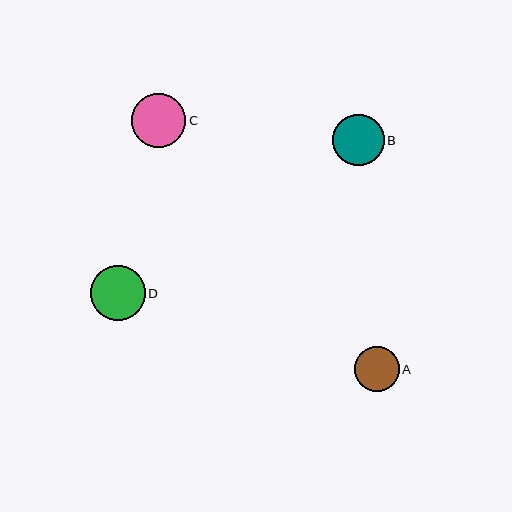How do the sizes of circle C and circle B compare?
Circle C and circle B are approximately the same size.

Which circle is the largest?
Circle D is the largest with a size of approximately 55 pixels.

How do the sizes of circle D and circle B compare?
Circle D and circle B are approximately the same size.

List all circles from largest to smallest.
From largest to smallest: D, C, B, A.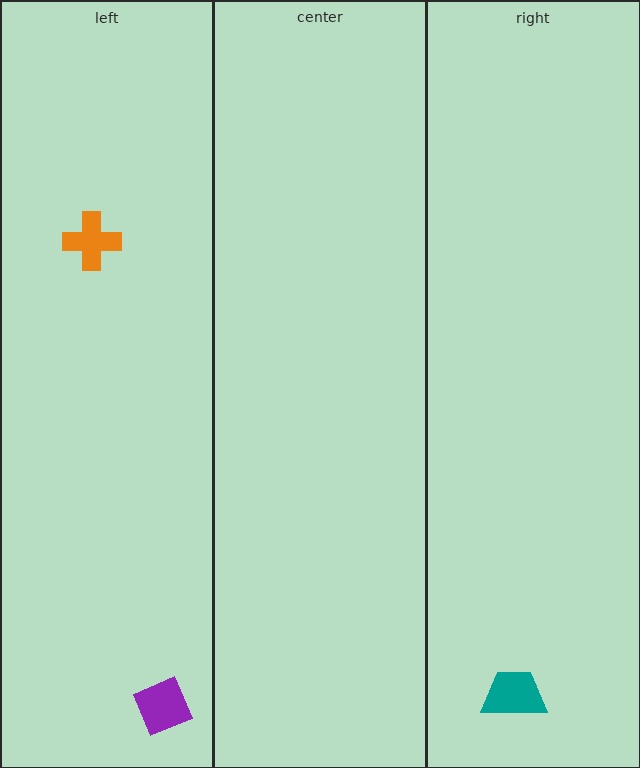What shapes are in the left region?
The orange cross, the purple square.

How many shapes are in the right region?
1.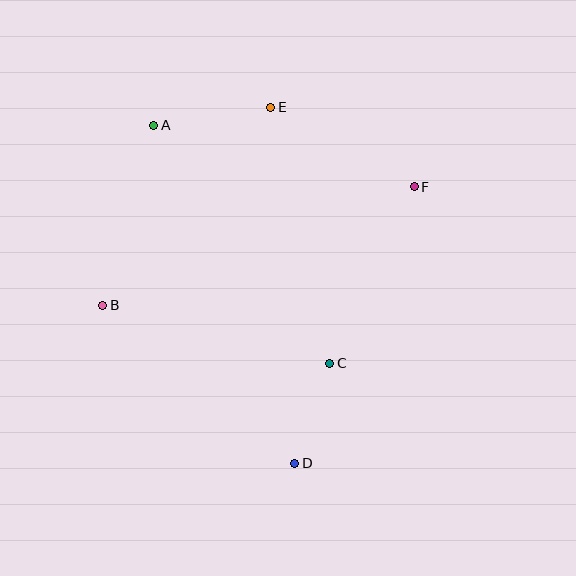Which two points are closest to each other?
Points C and D are closest to each other.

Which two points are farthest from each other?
Points A and D are farthest from each other.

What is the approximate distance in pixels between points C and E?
The distance between C and E is approximately 263 pixels.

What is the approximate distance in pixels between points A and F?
The distance between A and F is approximately 268 pixels.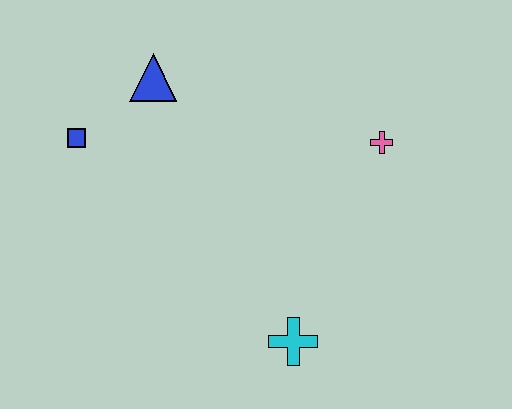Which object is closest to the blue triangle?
The blue square is closest to the blue triangle.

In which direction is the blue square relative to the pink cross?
The blue square is to the left of the pink cross.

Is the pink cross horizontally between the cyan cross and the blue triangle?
No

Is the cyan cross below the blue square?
Yes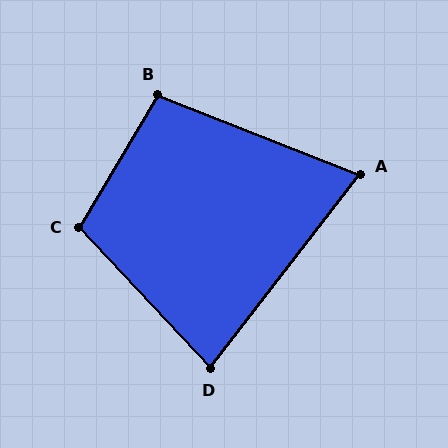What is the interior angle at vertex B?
Approximately 99 degrees (obtuse).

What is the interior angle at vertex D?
Approximately 81 degrees (acute).